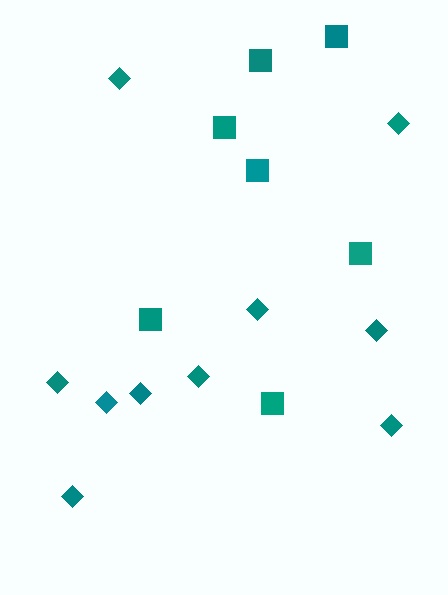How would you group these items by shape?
There are 2 groups: one group of squares (7) and one group of diamonds (10).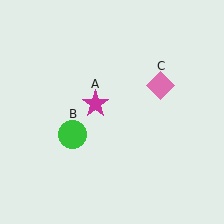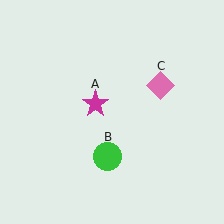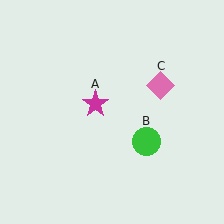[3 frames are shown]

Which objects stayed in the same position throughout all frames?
Magenta star (object A) and pink diamond (object C) remained stationary.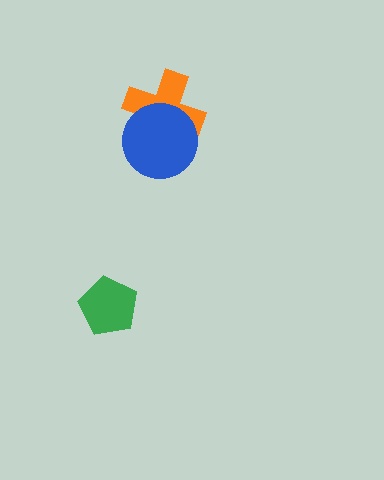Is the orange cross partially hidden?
Yes, it is partially covered by another shape.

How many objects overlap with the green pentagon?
0 objects overlap with the green pentagon.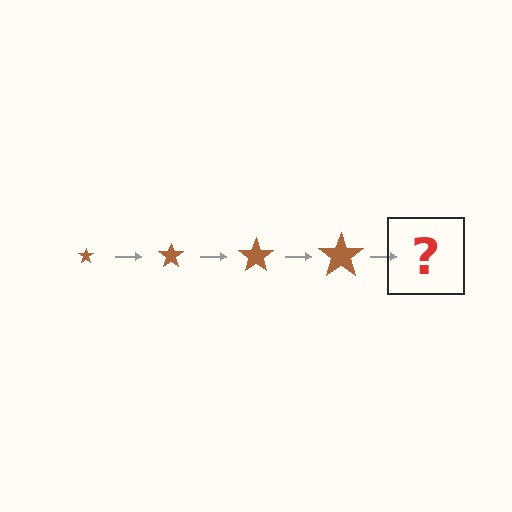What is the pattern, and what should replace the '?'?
The pattern is that the star gets progressively larger each step. The '?' should be a brown star, larger than the previous one.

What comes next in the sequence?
The next element should be a brown star, larger than the previous one.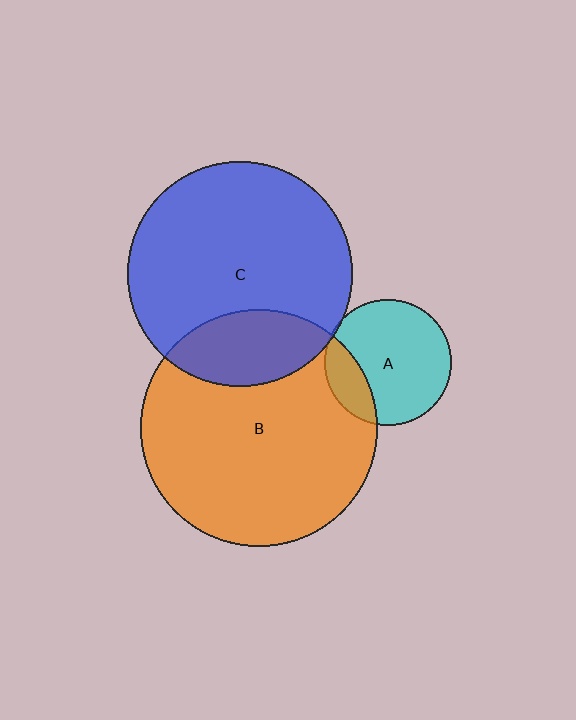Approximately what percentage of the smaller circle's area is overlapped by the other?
Approximately 5%.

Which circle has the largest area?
Circle B (orange).